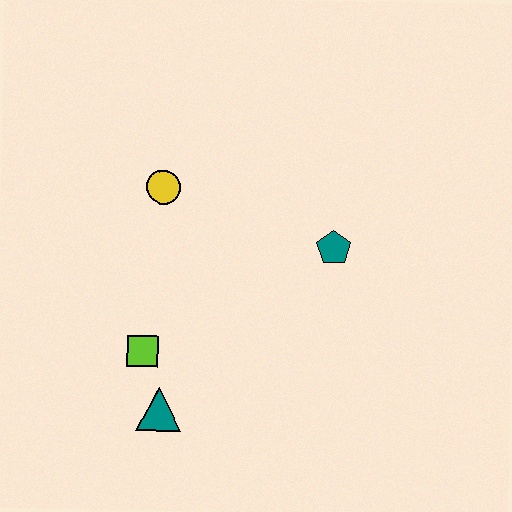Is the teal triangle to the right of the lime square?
Yes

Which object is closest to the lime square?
The teal triangle is closest to the lime square.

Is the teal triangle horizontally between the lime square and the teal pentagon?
Yes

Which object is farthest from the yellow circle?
The teal triangle is farthest from the yellow circle.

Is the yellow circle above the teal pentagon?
Yes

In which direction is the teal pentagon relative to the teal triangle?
The teal pentagon is to the right of the teal triangle.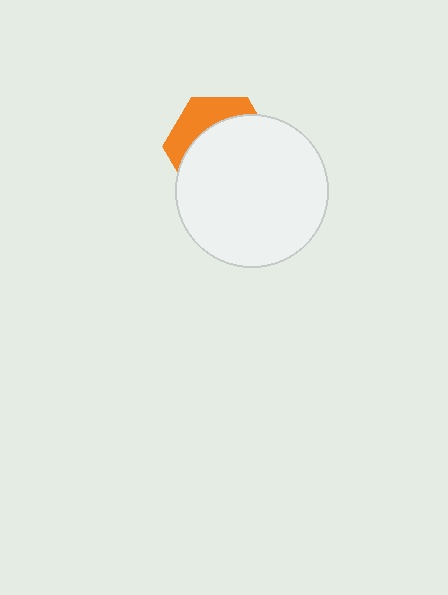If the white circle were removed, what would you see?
You would see the complete orange hexagon.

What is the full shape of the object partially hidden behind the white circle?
The partially hidden object is an orange hexagon.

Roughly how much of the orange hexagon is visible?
A small part of it is visible (roughly 31%).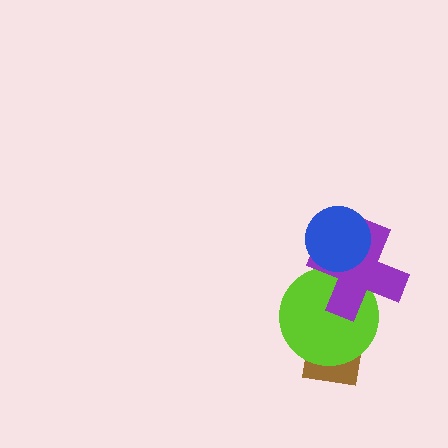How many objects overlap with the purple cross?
2 objects overlap with the purple cross.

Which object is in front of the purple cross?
The blue circle is in front of the purple cross.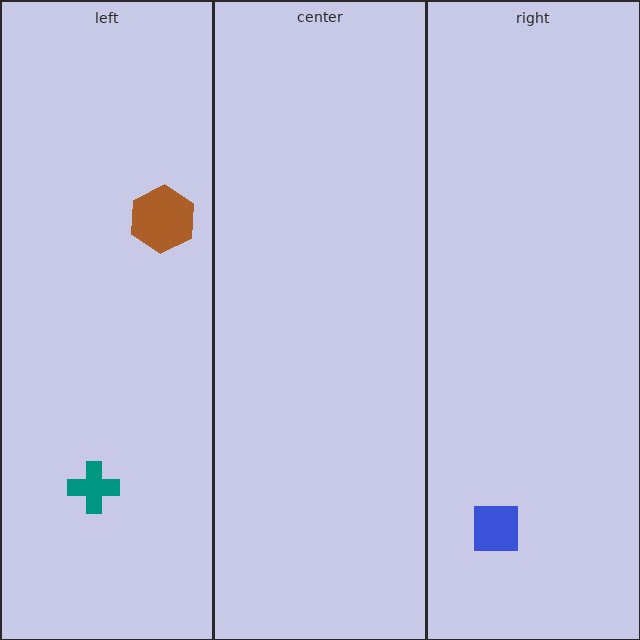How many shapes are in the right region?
1.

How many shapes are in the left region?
2.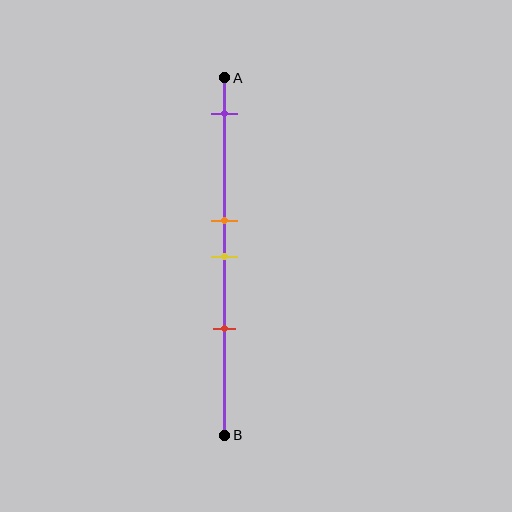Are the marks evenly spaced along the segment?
No, the marks are not evenly spaced.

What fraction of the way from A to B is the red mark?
The red mark is approximately 70% (0.7) of the way from A to B.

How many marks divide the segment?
There are 4 marks dividing the segment.